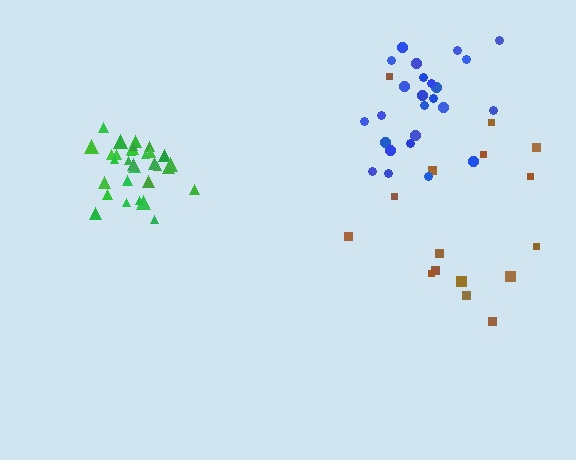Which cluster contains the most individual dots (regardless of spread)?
Green (31).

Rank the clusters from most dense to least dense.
green, blue, brown.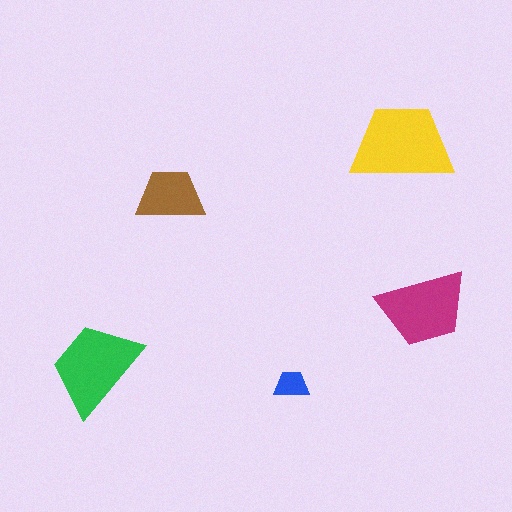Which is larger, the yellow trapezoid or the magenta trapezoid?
The yellow one.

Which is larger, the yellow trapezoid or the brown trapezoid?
The yellow one.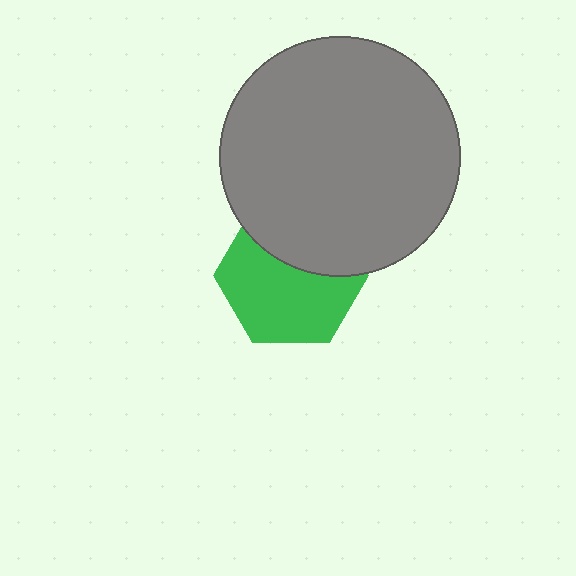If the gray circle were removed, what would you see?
You would see the complete green hexagon.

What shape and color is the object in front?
The object in front is a gray circle.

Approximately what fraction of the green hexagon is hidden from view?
Roughly 37% of the green hexagon is hidden behind the gray circle.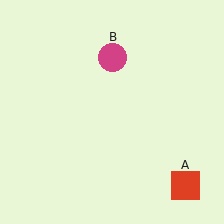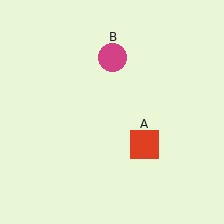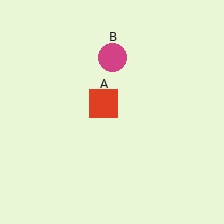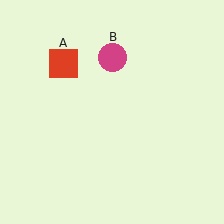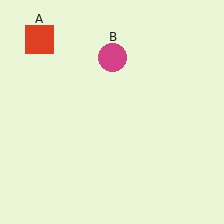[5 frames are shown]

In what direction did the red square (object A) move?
The red square (object A) moved up and to the left.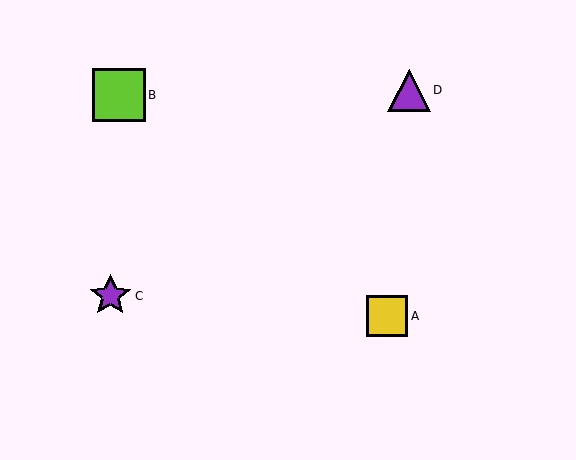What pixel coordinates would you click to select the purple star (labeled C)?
Click at (110, 296) to select the purple star C.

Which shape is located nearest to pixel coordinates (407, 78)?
The purple triangle (labeled D) at (409, 90) is nearest to that location.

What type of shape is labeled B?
Shape B is a lime square.